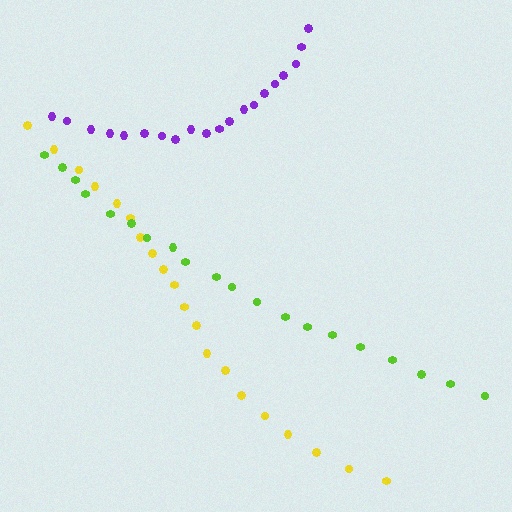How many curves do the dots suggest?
There are 3 distinct paths.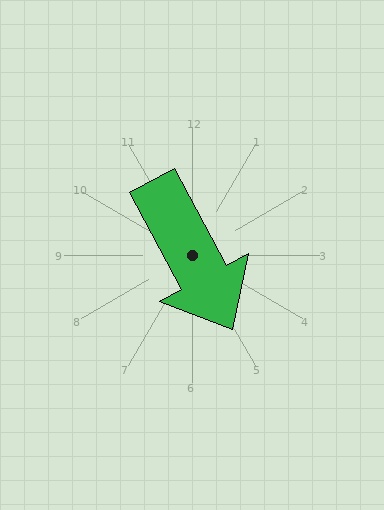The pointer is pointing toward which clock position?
Roughly 5 o'clock.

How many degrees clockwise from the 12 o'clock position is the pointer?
Approximately 152 degrees.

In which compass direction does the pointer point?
Southeast.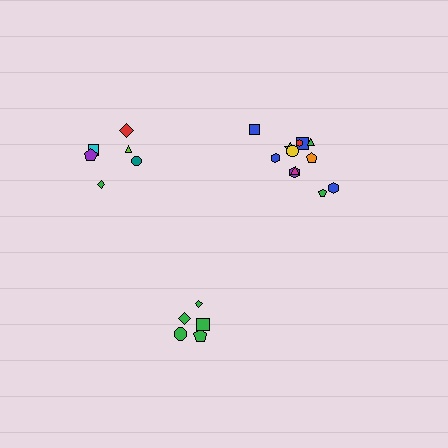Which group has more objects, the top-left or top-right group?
The top-right group.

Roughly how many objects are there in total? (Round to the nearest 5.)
Roughly 25 objects in total.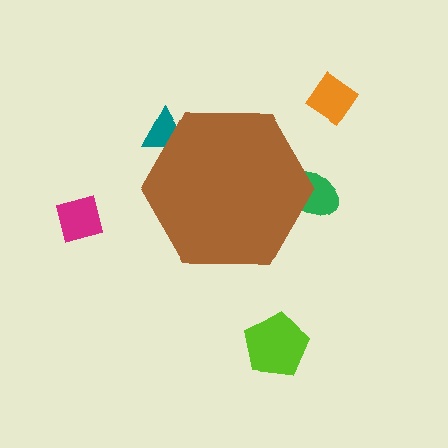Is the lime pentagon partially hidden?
No, the lime pentagon is fully visible.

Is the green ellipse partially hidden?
Yes, the green ellipse is partially hidden behind the brown hexagon.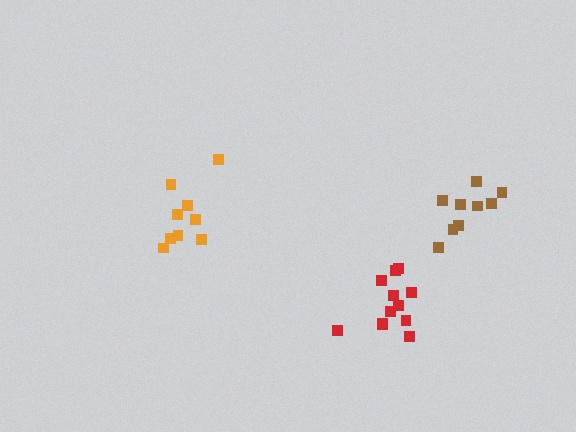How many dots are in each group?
Group 1: 12 dots, Group 2: 9 dots, Group 3: 9 dots (30 total).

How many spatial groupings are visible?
There are 3 spatial groupings.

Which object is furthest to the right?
The brown cluster is rightmost.